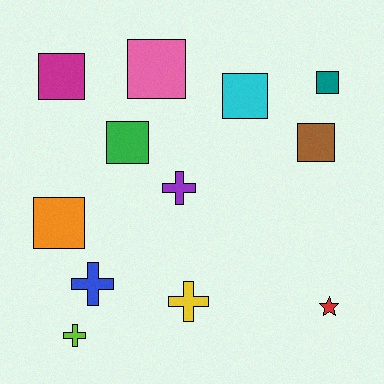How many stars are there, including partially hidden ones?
There is 1 star.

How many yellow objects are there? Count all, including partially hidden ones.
There is 1 yellow object.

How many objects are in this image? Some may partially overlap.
There are 12 objects.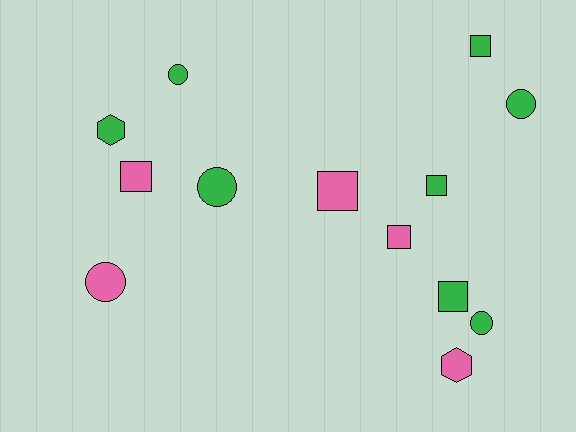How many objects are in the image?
There are 13 objects.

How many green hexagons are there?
There is 1 green hexagon.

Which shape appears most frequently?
Square, with 6 objects.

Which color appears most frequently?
Green, with 8 objects.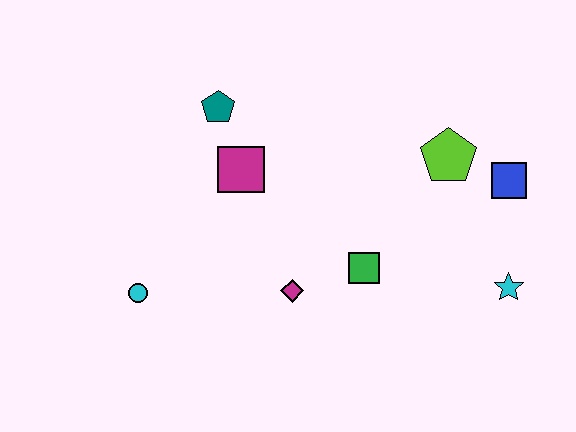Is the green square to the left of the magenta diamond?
No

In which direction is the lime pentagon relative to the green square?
The lime pentagon is above the green square.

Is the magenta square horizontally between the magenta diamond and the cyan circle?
Yes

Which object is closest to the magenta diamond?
The green square is closest to the magenta diamond.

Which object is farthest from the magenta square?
The cyan star is farthest from the magenta square.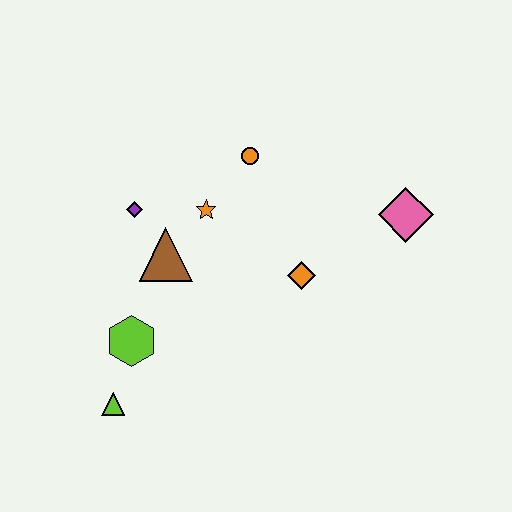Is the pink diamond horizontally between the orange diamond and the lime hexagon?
No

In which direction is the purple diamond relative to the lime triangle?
The purple diamond is above the lime triangle.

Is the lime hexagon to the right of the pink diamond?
No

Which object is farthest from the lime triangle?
The pink diamond is farthest from the lime triangle.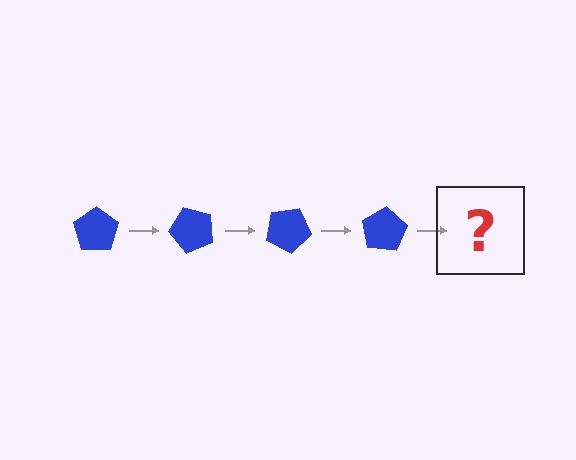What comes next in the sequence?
The next element should be a blue pentagon rotated 200 degrees.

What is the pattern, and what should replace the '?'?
The pattern is that the pentagon rotates 50 degrees each step. The '?' should be a blue pentagon rotated 200 degrees.